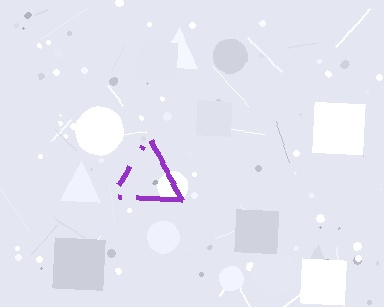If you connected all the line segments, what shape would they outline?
They would outline a triangle.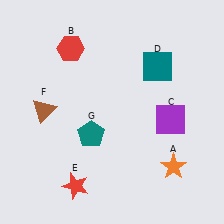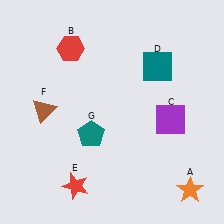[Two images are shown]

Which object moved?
The orange star (A) moved down.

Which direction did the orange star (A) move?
The orange star (A) moved down.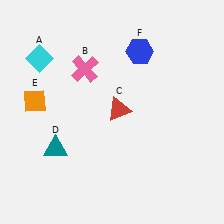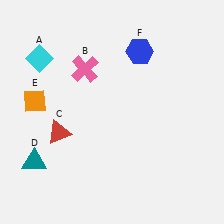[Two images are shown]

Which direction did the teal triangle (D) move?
The teal triangle (D) moved left.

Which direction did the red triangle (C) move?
The red triangle (C) moved left.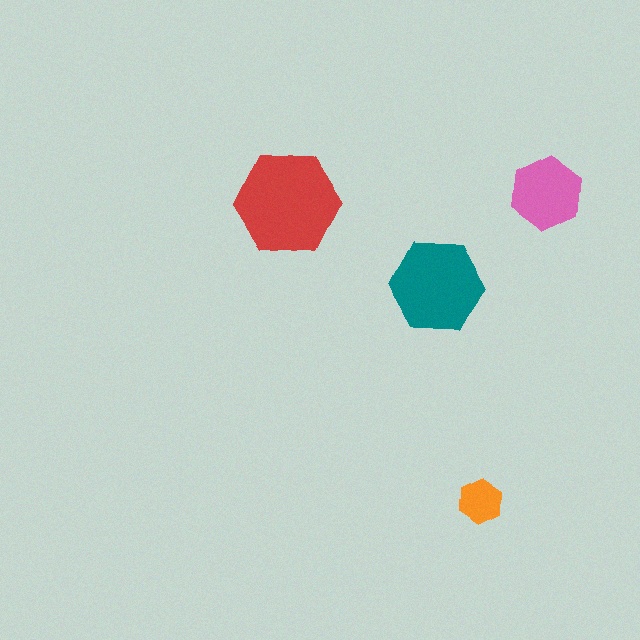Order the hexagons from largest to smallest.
the red one, the teal one, the pink one, the orange one.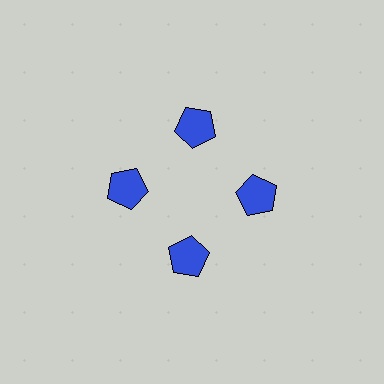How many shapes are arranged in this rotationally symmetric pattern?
There are 4 shapes, arranged in 4 groups of 1.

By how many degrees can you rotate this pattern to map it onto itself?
The pattern maps onto itself every 90 degrees of rotation.